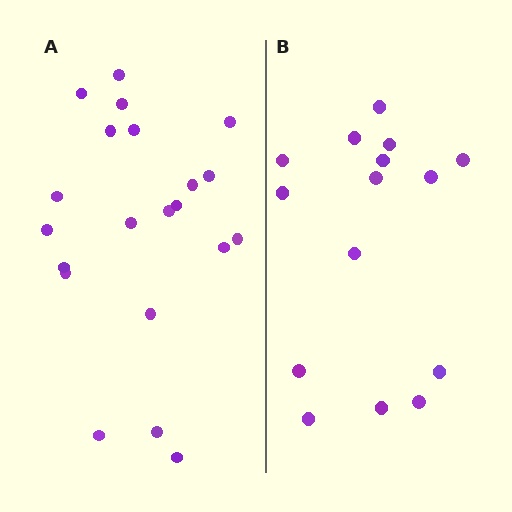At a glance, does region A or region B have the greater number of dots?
Region A (the left region) has more dots.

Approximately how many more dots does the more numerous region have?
Region A has about 6 more dots than region B.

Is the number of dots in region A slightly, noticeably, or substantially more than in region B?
Region A has noticeably more, but not dramatically so. The ratio is roughly 1.4 to 1.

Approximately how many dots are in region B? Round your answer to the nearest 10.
About 20 dots. (The exact count is 15, which rounds to 20.)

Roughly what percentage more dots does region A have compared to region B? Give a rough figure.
About 40% more.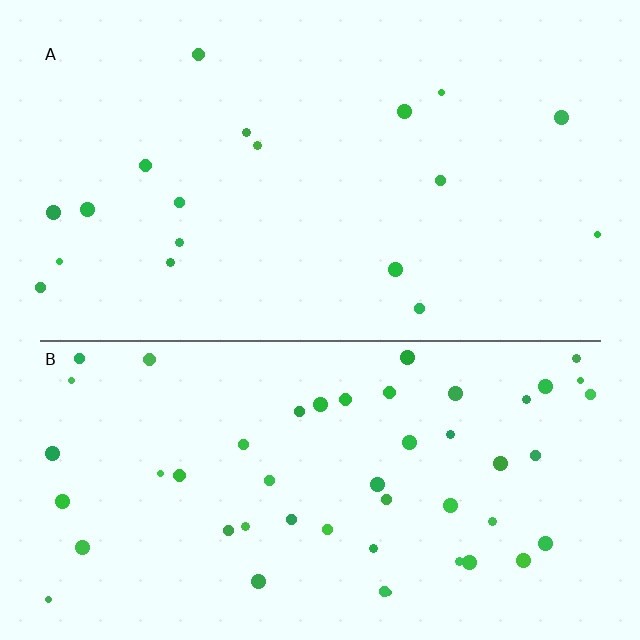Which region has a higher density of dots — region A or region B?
B (the bottom).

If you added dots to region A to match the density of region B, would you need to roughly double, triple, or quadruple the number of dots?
Approximately triple.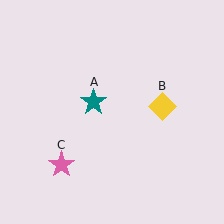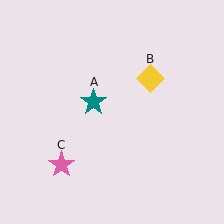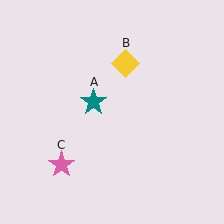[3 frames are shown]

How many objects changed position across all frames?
1 object changed position: yellow diamond (object B).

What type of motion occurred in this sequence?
The yellow diamond (object B) rotated counterclockwise around the center of the scene.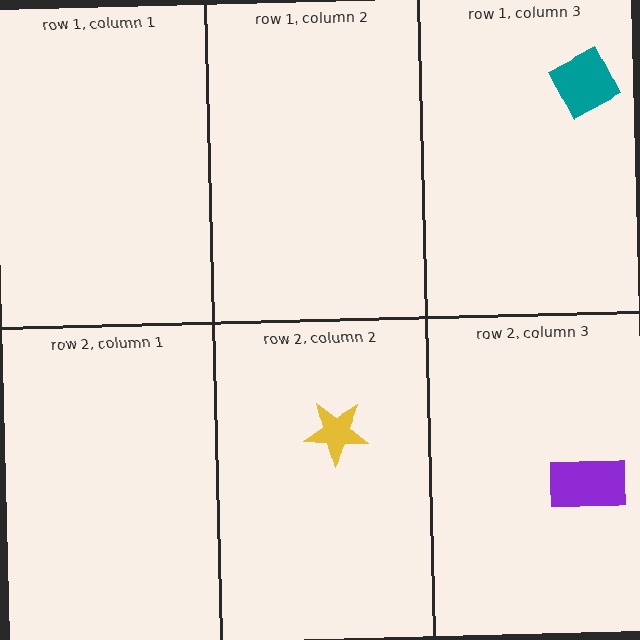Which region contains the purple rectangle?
The row 2, column 3 region.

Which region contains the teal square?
The row 1, column 3 region.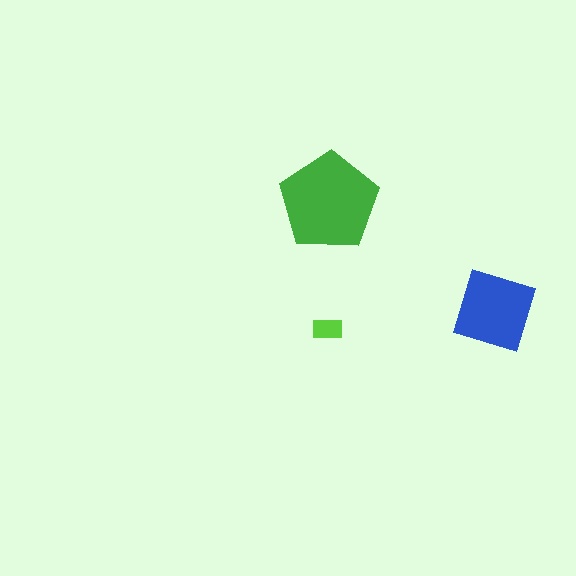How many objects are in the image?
There are 3 objects in the image.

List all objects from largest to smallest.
The green pentagon, the blue diamond, the lime rectangle.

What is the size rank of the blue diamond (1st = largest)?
2nd.